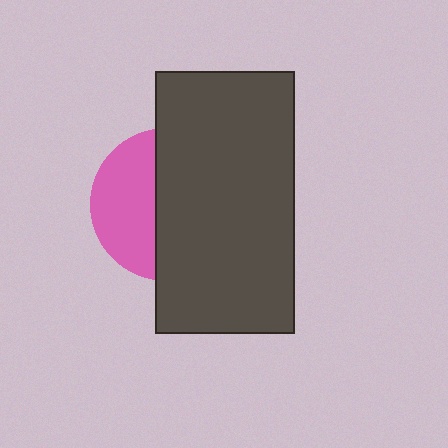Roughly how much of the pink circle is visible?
A small part of it is visible (roughly 40%).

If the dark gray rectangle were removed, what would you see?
You would see the complete pink circle.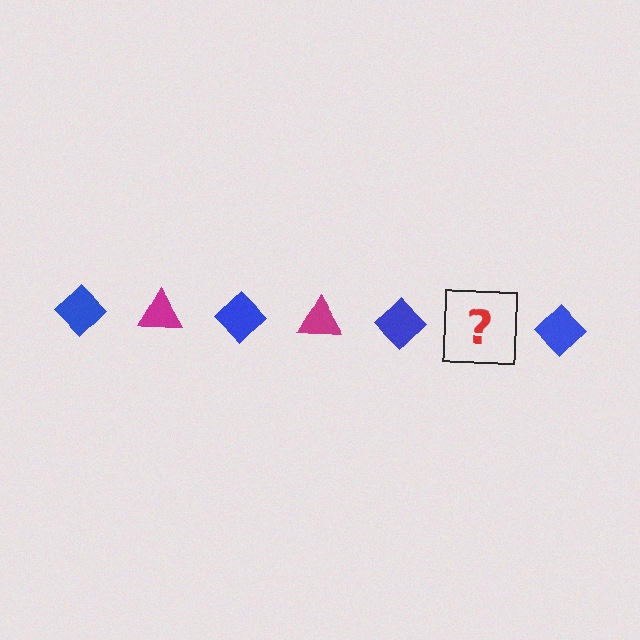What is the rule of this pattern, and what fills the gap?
The rule is that the pattern alternates between blue diamond and magenta triangle. The gap should be filled with a magenta triangle.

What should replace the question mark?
The question mark should be replaced with a magenta triangle.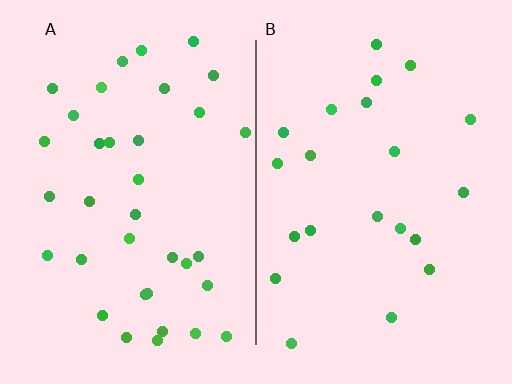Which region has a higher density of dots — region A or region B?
A (the left).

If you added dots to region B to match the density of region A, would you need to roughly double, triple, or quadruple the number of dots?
Approximately double.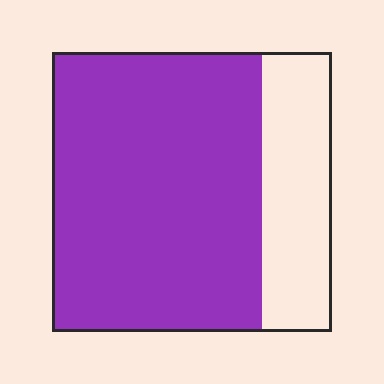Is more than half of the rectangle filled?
Yes.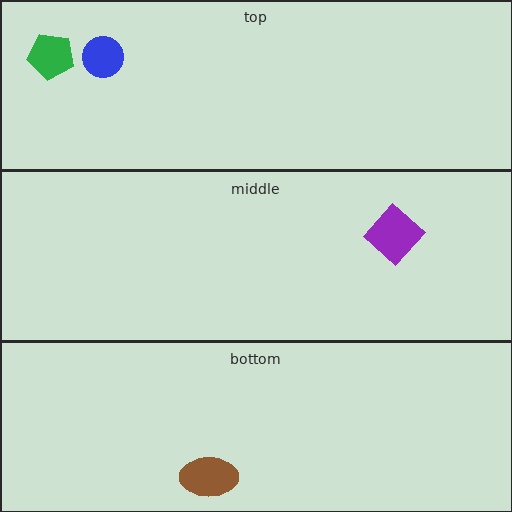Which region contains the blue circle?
The top region.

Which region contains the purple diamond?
The middle region.